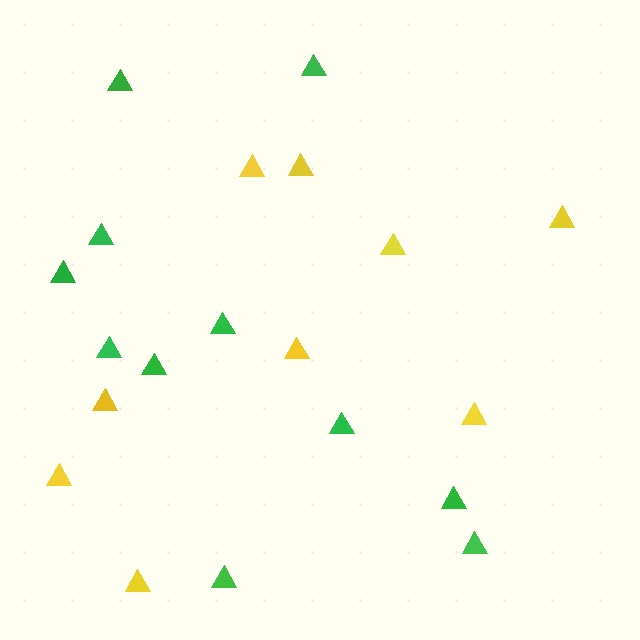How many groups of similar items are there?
There are 2 groups: one group of yellow triangles (9) and one group of green triangles (11).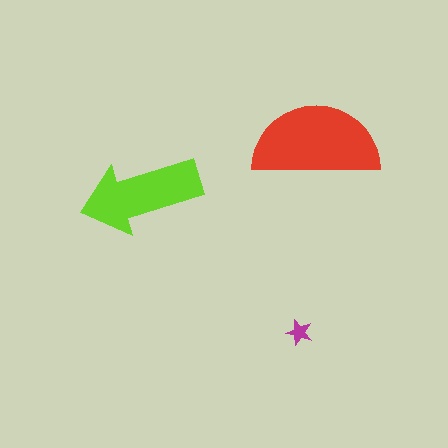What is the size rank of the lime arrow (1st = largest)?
2nd.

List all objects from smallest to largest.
The magenta star, the lime arrow, the red semicircle.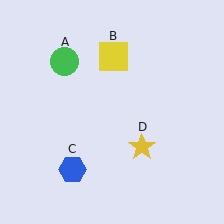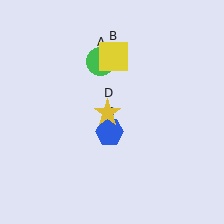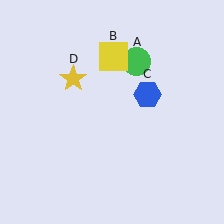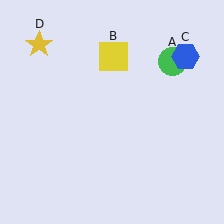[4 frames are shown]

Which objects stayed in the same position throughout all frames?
Yellow square (object B) remained stationary.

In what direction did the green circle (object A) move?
The green circle (object A) moved right.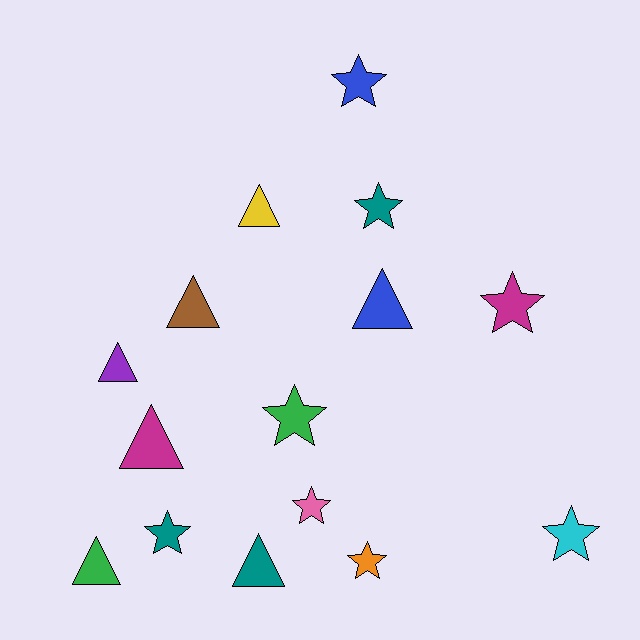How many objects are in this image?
There are 15 objects.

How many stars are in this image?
There are 8 stars.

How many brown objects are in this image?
There is 1 brown object.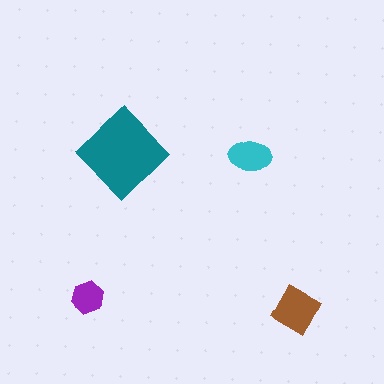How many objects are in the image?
There are 4 objects in the image.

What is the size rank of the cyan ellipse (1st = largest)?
3rd.